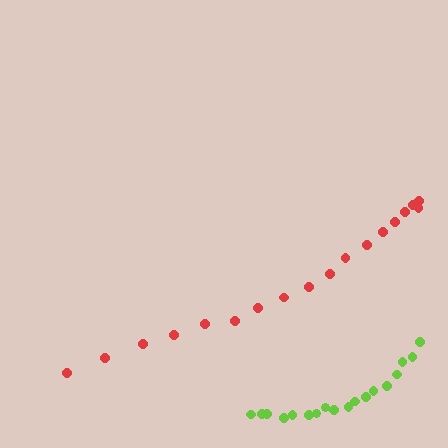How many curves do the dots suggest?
There are 2 distinct paths.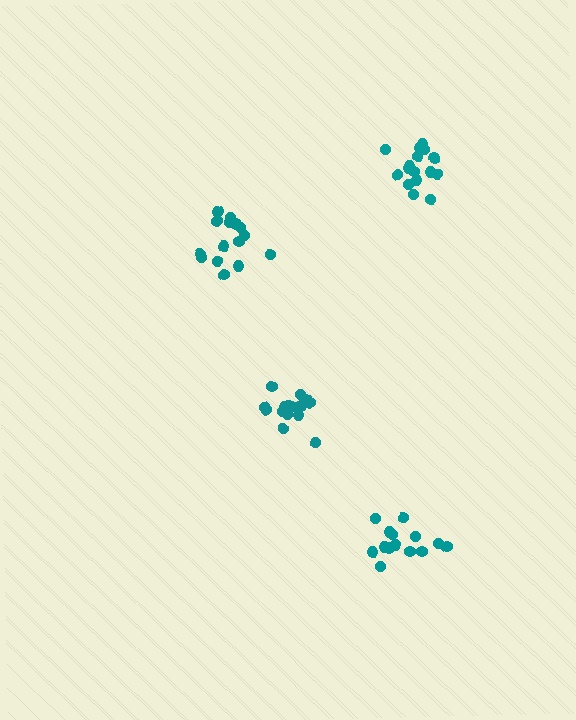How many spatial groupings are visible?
There are 4 spatial groupings.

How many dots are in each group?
Group 1: 15 dots, Group 2: 14 dots, Group 3: 15 dots, Group 4: 17 dots (61 total).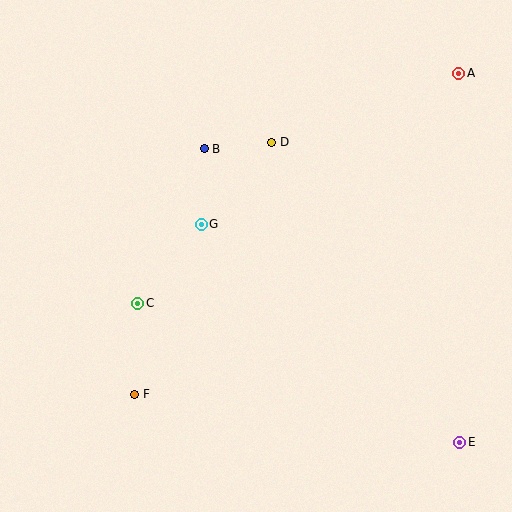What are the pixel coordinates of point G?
Point G is at (201, 224).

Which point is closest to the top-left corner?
Point B is closest to the top-left corner.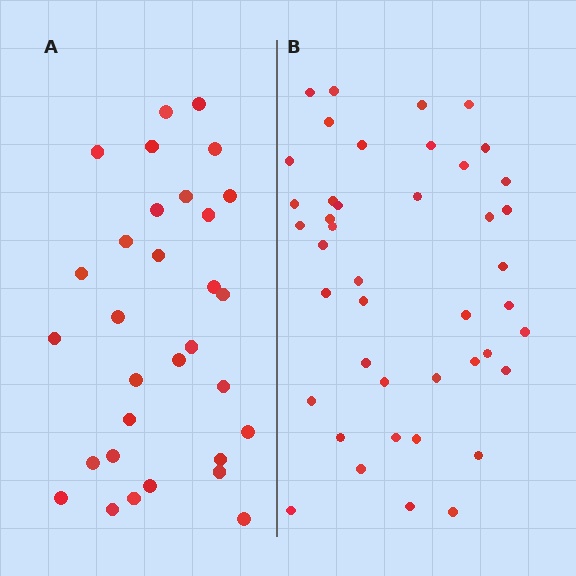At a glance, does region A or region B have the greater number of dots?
Region B (the right region) has more dots.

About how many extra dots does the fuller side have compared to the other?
Region B has roughly 12 or so more dots than region A.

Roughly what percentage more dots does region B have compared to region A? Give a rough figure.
About 40% more.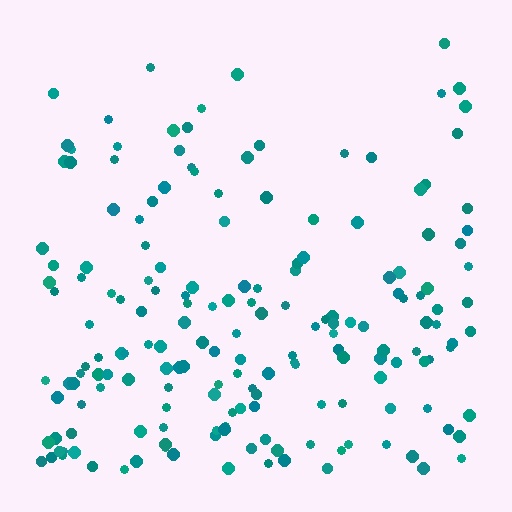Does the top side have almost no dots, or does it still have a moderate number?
Still a moderate number, just noticeably fewer than the bottom.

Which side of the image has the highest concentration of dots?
The bottom.